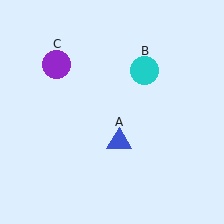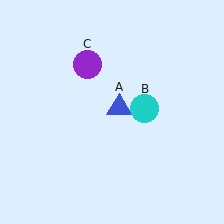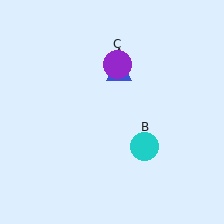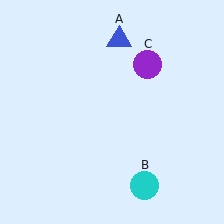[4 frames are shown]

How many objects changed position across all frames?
3 objects changed position: blue triangle (object A), cyan circle (object B), purple circle (object C).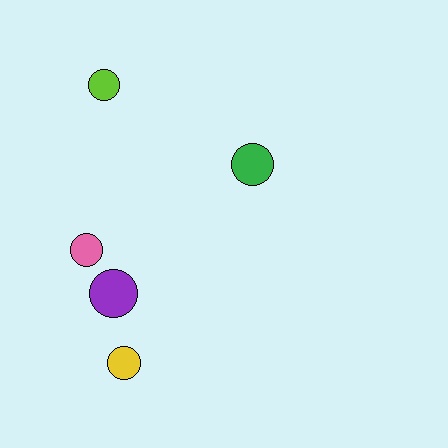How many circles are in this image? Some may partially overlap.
There are 5 circles.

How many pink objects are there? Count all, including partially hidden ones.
There is 1 pink object.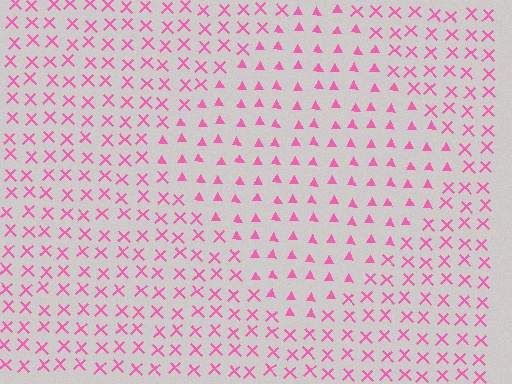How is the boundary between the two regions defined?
The boundary is defined by a change in element shape: triangles inside vs. X marks outside. All elements share the same color and spacing.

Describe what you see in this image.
The image is filled with small pink elements arranged in a uniform grid. A diamond-shaped region contains triangles, while the surrounding area contains X marks. The boundary is defined purely by the change in element shape.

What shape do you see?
I see a diamond.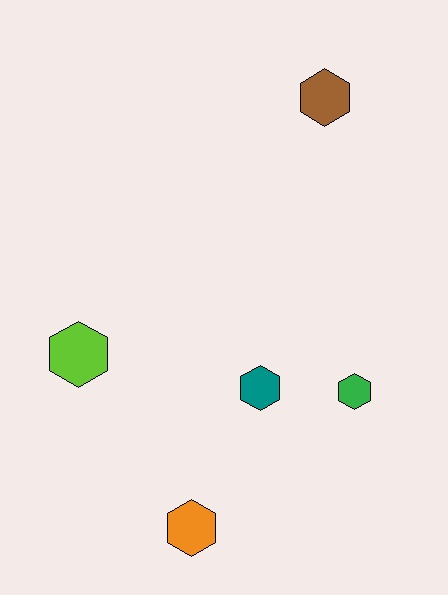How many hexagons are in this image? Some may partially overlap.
There are 5 hexagons.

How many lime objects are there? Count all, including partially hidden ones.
There is 1 lime object.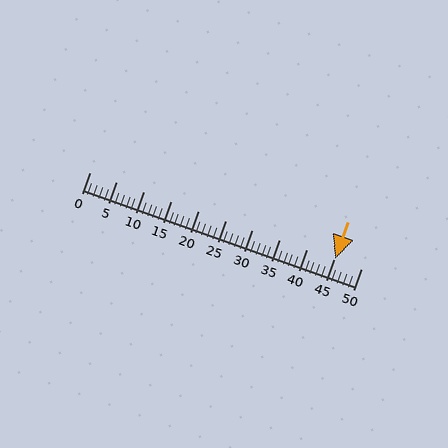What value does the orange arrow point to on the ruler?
The orange arrow points to approximately 45.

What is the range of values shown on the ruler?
The ruler shows values from 0 to 50.